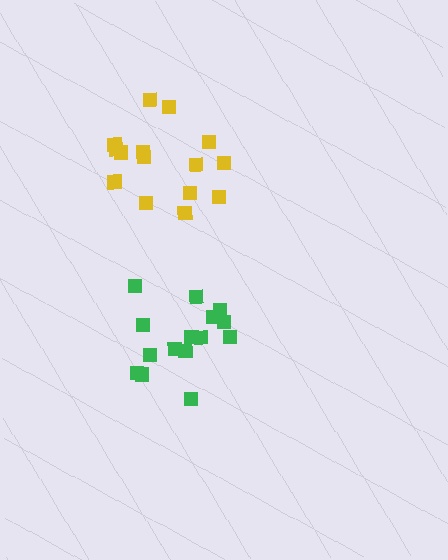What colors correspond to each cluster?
The clusters are colored: yellow, green.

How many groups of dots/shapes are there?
There are 2 groups.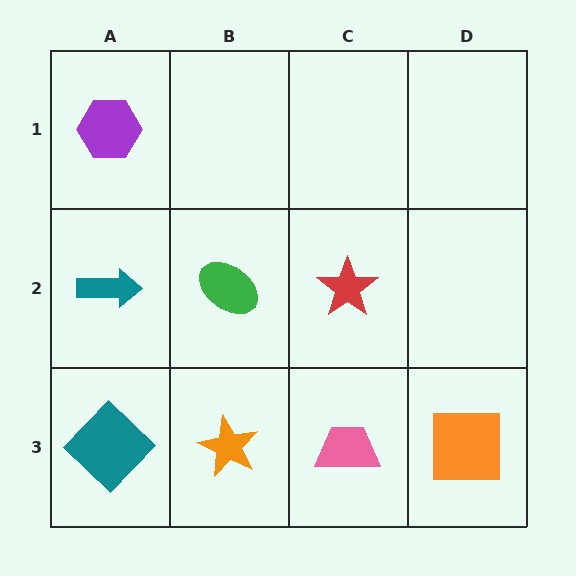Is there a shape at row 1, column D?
No, that cell is empty.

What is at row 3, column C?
A pink trapezoid.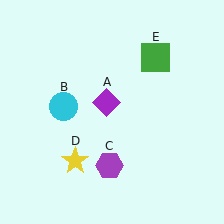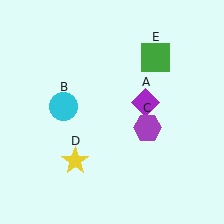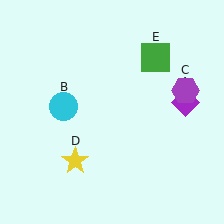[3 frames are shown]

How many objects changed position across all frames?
2 objects changed position: purple diamond (object A), purple hexagon (object C).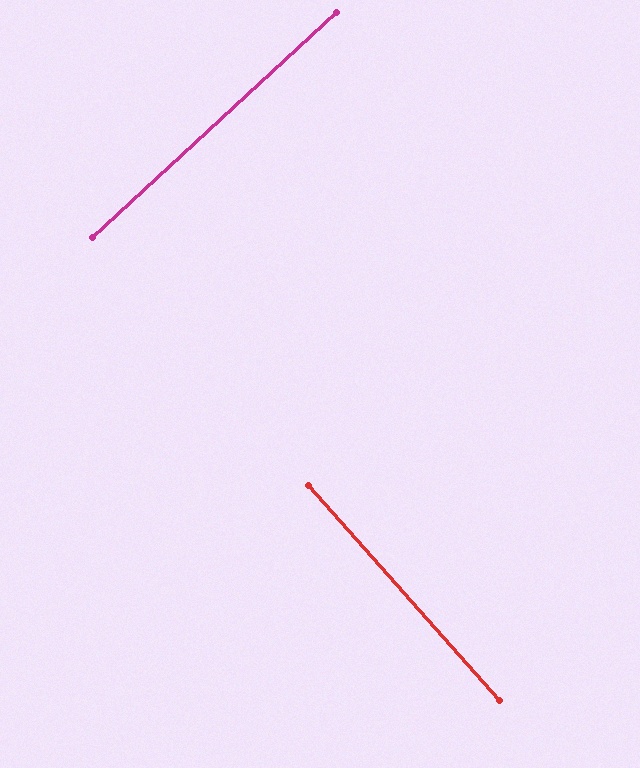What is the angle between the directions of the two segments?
Approximately 89 degrees.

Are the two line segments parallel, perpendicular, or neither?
Perpendicular — they meet at approximately 89°.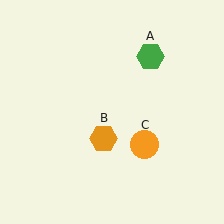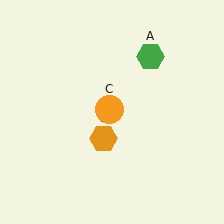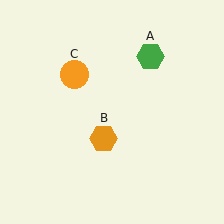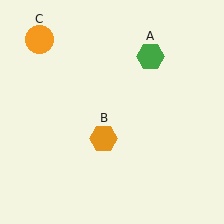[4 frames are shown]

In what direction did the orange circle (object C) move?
The orange circle (object C) moved up and to the left.